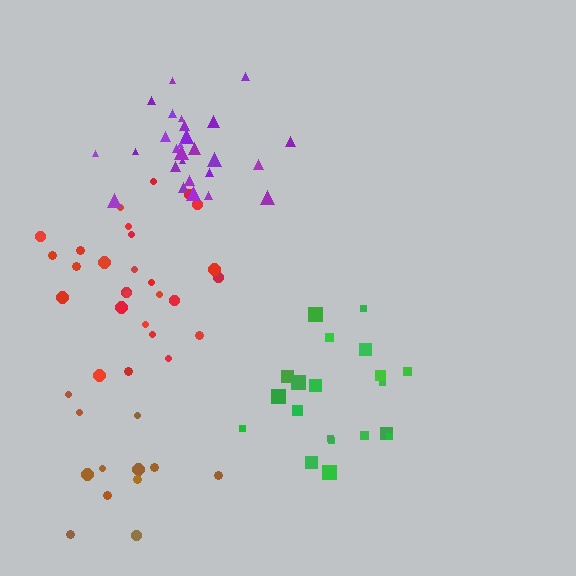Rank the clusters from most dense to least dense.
purple, green, red, brown.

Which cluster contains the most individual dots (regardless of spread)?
Red (27).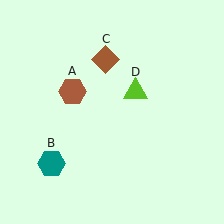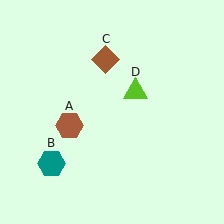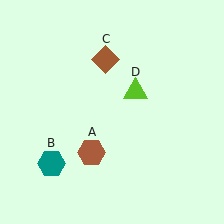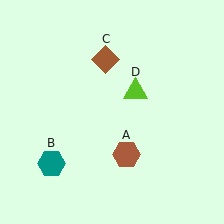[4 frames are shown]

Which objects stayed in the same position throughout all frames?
Teal hexagon (object B) and brown diamond (object C) and lime triangle (object D) remained stationary.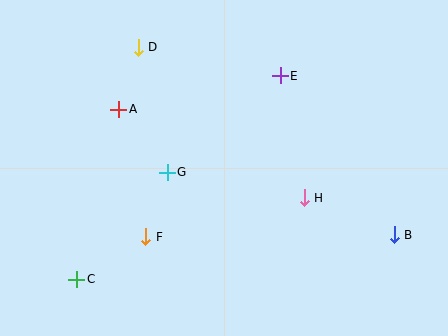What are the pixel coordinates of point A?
Point A is at (119, 109).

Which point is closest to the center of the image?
Point G at (167, 172) is closest to the center.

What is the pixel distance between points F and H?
The distance between F and H is 163 pixels.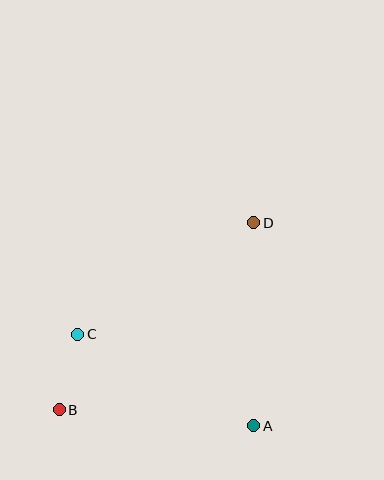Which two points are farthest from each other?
Points B and D are farthest from each other.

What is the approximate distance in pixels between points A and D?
The distance between A and D is approximately 203 pixels.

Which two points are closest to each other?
Points B and C are closest to each other.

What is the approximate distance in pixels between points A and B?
The distance between A and B is approximately 195 pixels.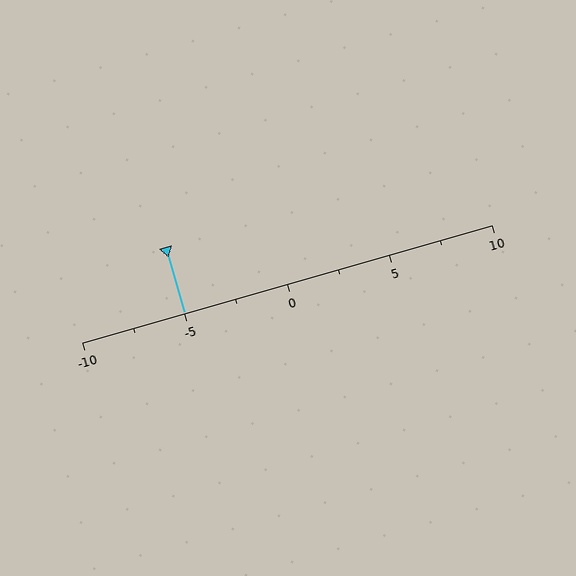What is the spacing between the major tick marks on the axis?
The major ticks are spaced 5 apart.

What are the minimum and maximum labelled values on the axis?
The axis runs from -10 to 10.